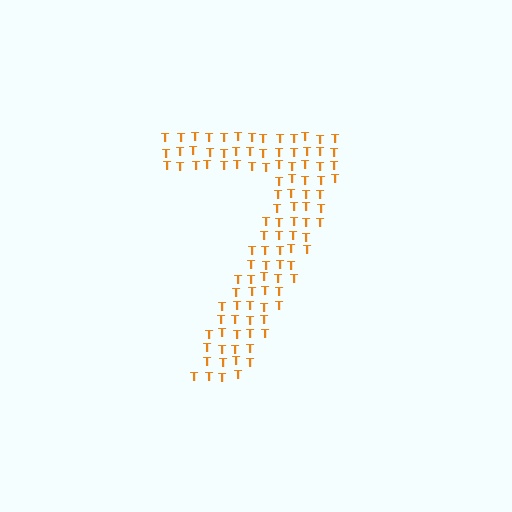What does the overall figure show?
The overall figure shows the digit 7.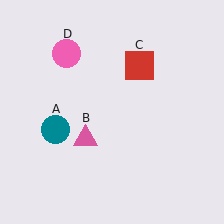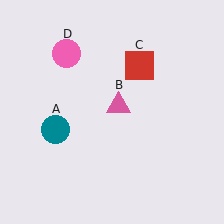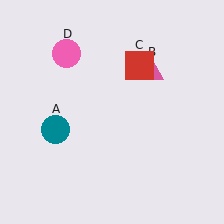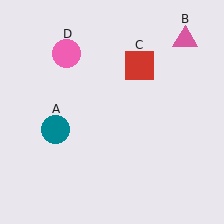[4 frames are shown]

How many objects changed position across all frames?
1 object changed position: pink triangle (object B).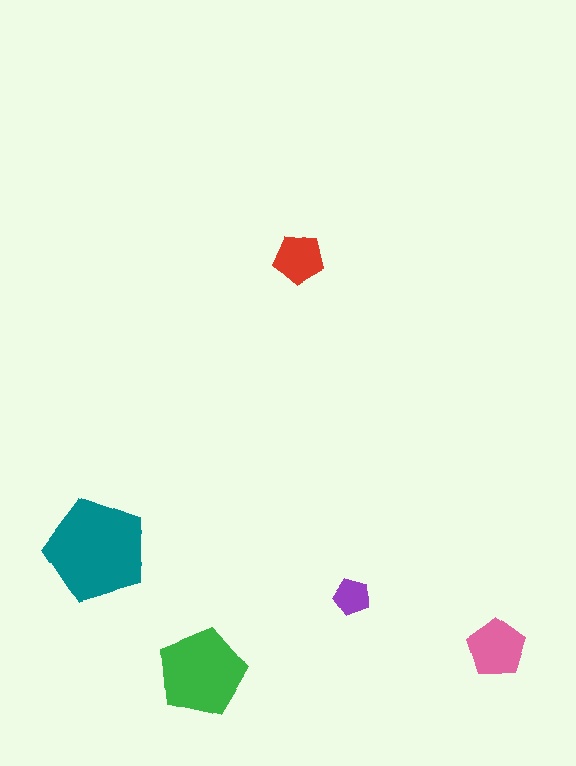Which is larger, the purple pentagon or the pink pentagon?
The pink one.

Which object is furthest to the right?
The pink pentagon is rightmost.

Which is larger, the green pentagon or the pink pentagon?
The green one.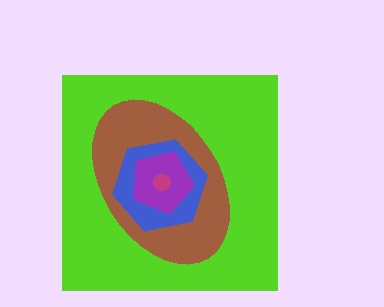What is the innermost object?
The magenta circle.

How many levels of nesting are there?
5.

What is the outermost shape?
The lime square.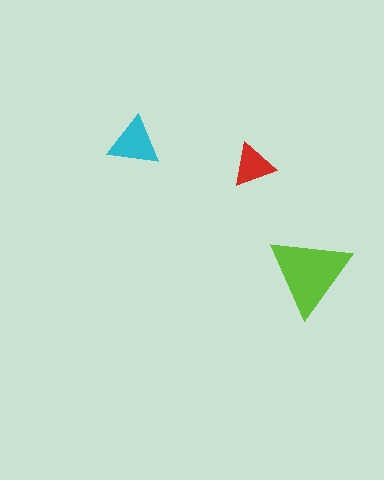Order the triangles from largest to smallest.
the lime one, the cyan one, the red one.